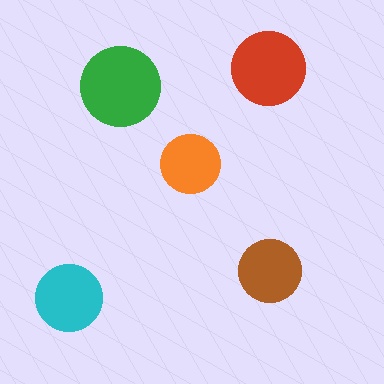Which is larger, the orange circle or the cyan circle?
The cyan one.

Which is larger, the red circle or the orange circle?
The red one.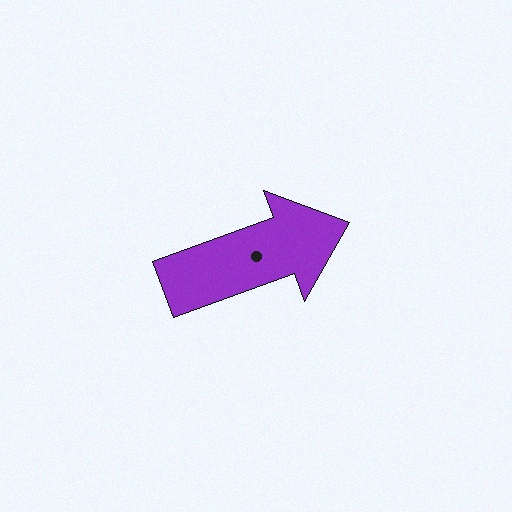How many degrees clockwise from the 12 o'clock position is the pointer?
Approximately 70 degrees.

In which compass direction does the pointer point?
East.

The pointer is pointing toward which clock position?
Roughly 2 o'clock.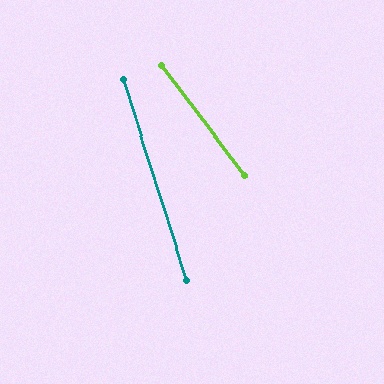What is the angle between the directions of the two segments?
Approximately 20 degrees.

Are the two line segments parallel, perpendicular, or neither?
Neither parallel nor perpendicular — they differ by about 20°.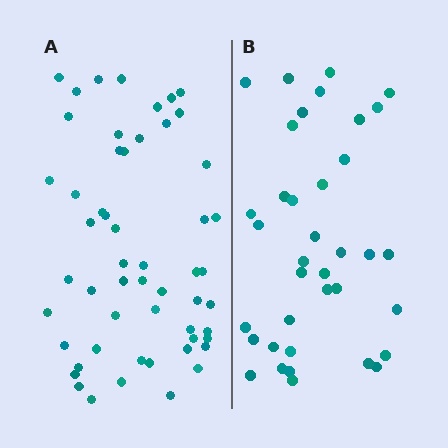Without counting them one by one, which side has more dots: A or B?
Region A (the left region) has more dots.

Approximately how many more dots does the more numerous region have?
Region A has approximately 15 more dots than region B.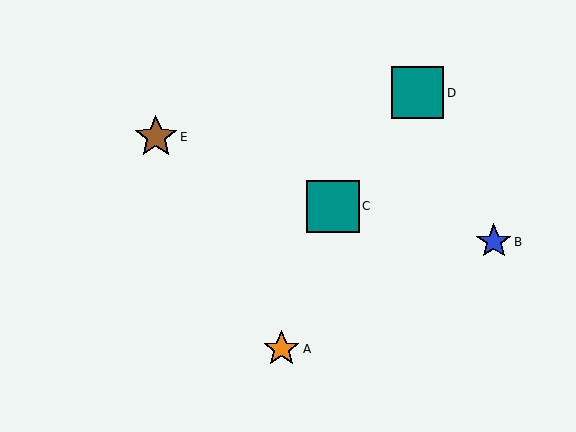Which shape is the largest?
The teal square (labeled C) is the largest.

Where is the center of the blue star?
The center of the blue star is at (494, 242).